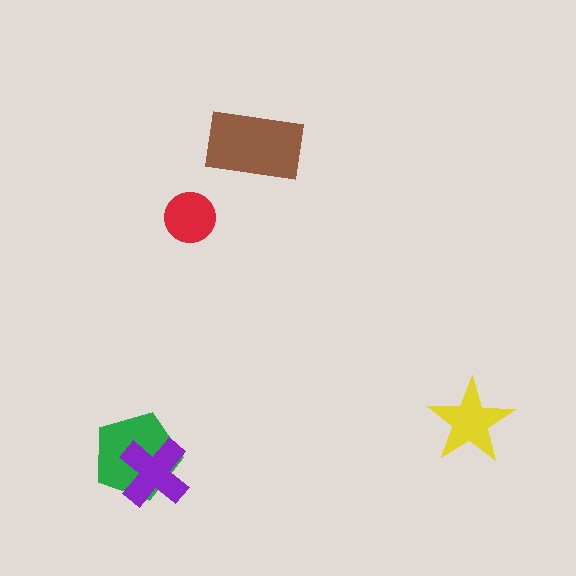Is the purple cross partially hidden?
No, no other shape covers it.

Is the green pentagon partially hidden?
Yes, it is partially covered by another shape.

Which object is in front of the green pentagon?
The purple cross is in front of the green pentagon.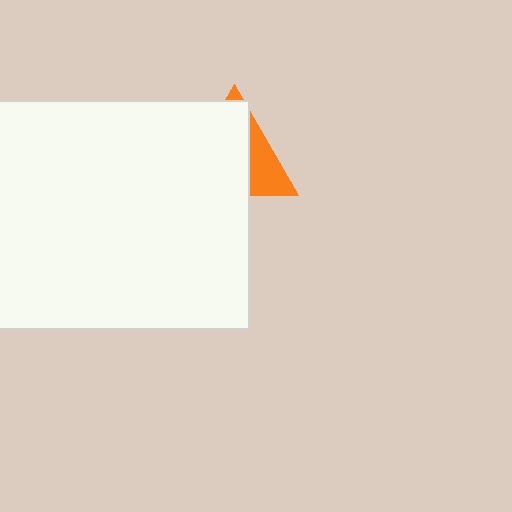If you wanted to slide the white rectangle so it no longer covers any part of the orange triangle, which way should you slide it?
Slide it toward the lower-left — that is the most direct way to separate the two shapes.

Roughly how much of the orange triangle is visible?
A small part of it is visible (roughly 31%).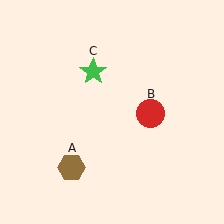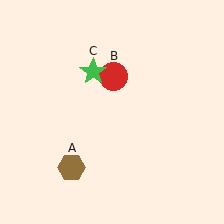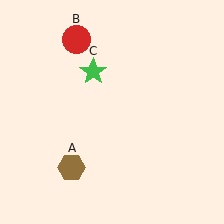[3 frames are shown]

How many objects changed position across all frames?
1 object changed position: red circle (object B).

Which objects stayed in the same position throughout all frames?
Brown hexagon (object A) and green star (object C) remained stationary.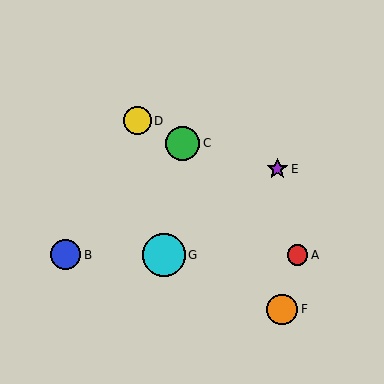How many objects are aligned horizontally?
3 objects (A, B, G) are aligned horizontally.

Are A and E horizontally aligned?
No, A is at y≈255 and E is at y≈169.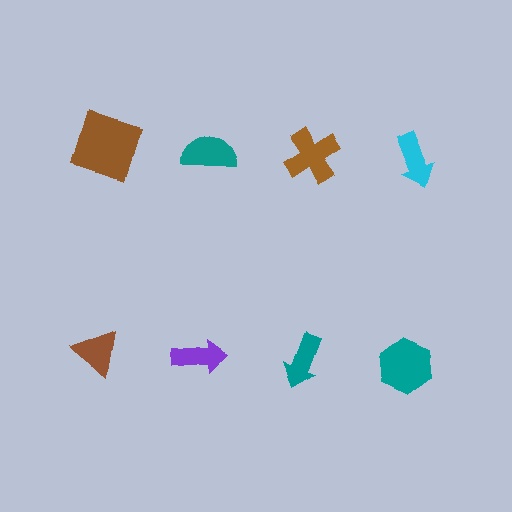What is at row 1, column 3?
A brown cross.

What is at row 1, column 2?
A teal semicircle.